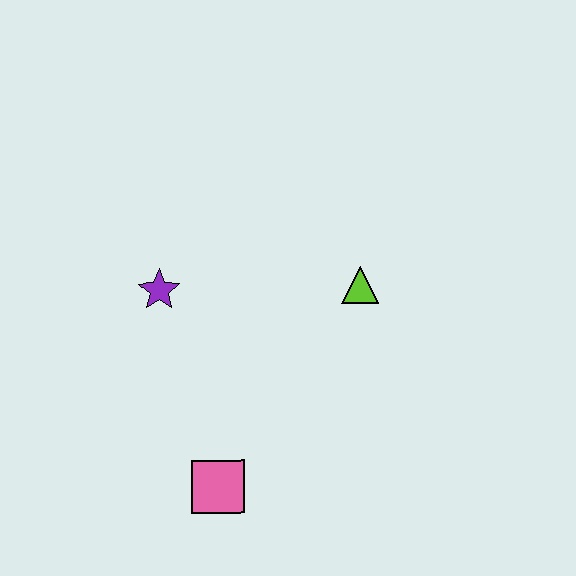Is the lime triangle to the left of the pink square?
No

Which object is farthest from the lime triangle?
The pink square is farthest from the lime triangle.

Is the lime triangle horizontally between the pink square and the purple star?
No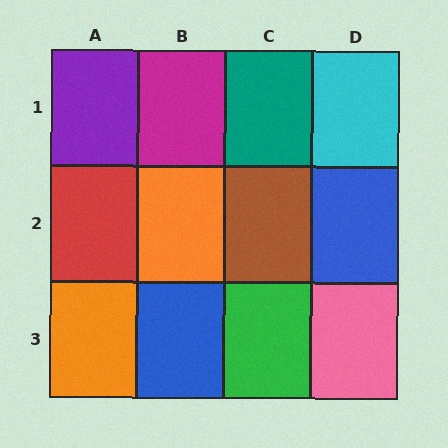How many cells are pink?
1 cell is pink.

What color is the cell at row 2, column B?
Orange.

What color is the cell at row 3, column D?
Pink.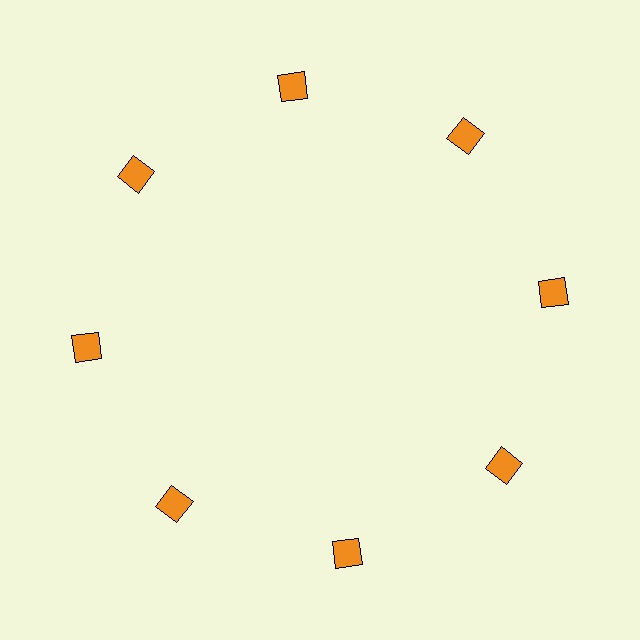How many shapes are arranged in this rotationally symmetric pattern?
There are 8 shapes, arranged in 8 groups of 1.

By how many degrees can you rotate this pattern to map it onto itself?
The pattern maps onto itself every 45 degrees of rotation.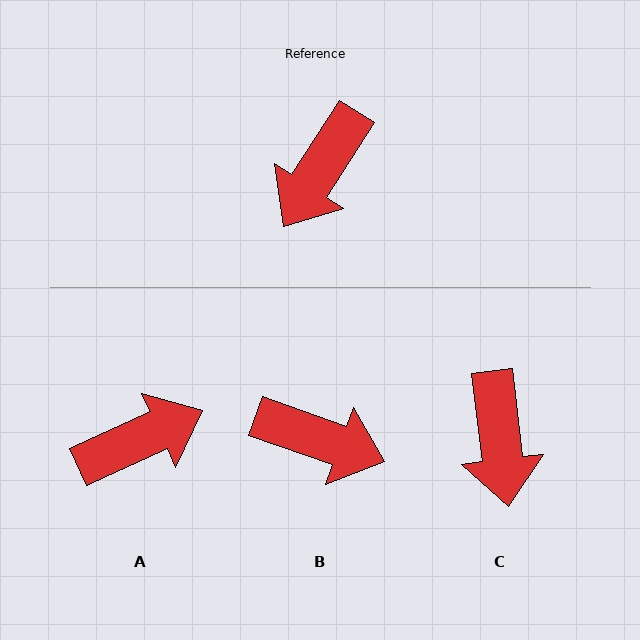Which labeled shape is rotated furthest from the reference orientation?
A, about 147 degrees away.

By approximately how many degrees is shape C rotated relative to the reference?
Approximately 40 degrees counter-clockwise.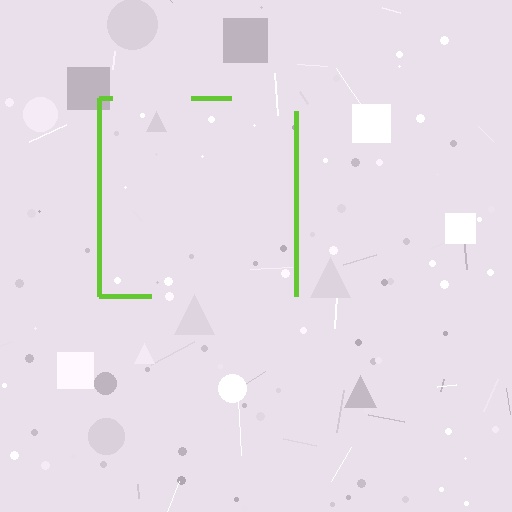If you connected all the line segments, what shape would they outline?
They would outline a square.